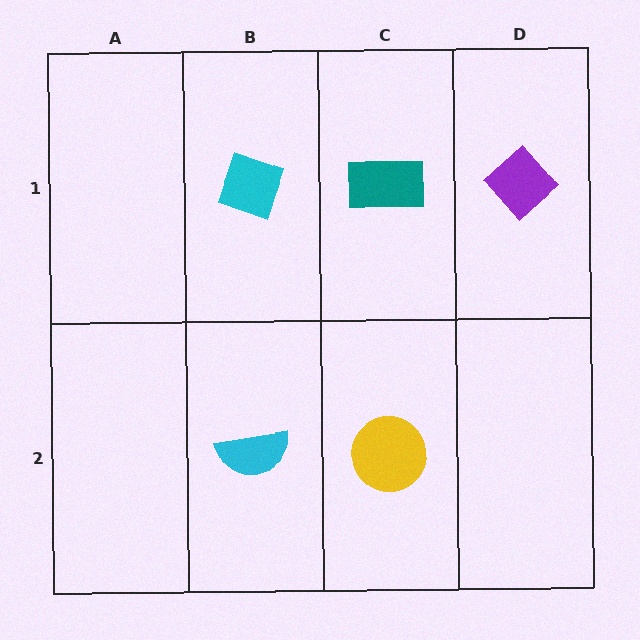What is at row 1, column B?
A cyan diamond.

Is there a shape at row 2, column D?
No, that cell is empty.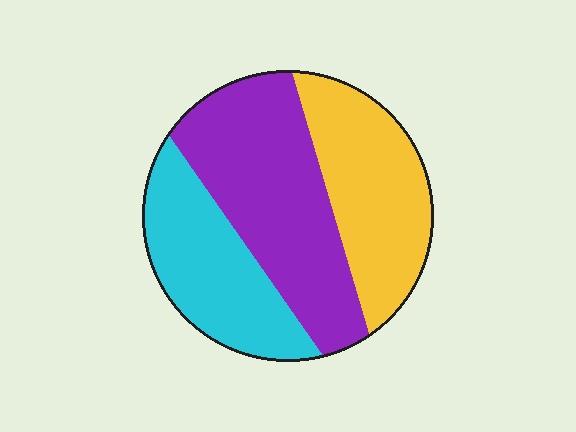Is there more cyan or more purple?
Purple.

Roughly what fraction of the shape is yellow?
Yellow takes up about one third (1/3) of the shape.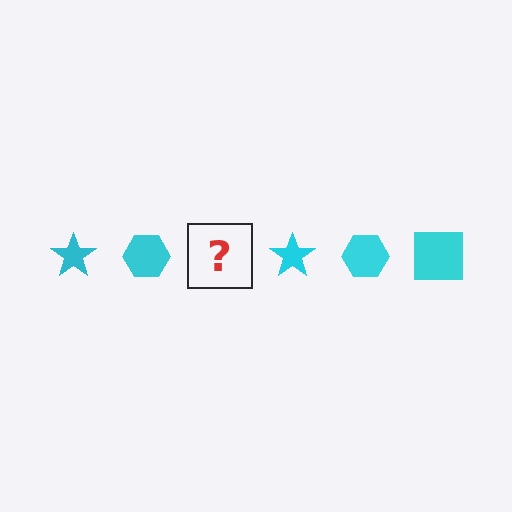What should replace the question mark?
The question mark should be replaced with a cyan square.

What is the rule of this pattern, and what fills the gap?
The rule is that the pattern cycles through star, hexagon, square shapes in cyan. The gap should be filled with a cyan square.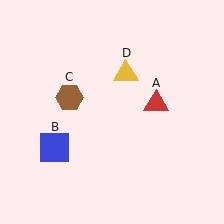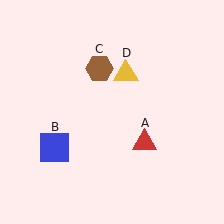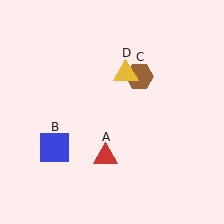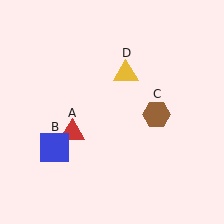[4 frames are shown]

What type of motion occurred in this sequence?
The red triangle (object A), brown hexagon (object C) rotated clockwise around the center of the scene.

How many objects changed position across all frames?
2 objects changed position: red triangle (object A), brown hexagon (object C).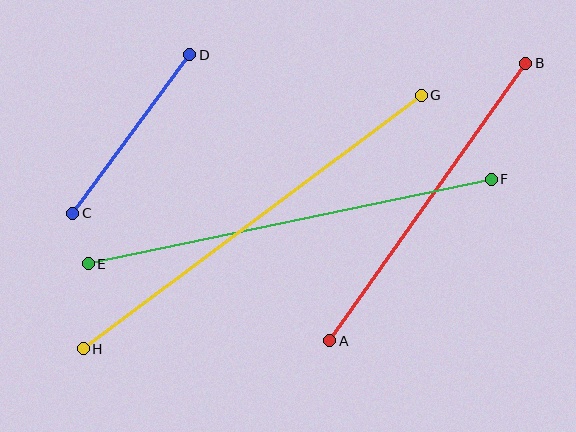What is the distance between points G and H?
The distance is approximately 423 pixels.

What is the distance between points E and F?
The distance is approximately 412 pixels.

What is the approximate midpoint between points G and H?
The midpoint is at approximately (252, 222) pixels.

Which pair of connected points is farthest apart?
Points G and H are farthest apart.